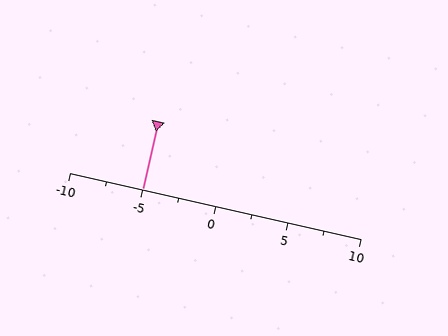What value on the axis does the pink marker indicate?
The marker indicates approximately -5.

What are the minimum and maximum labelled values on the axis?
The axis runs from -10 to 10.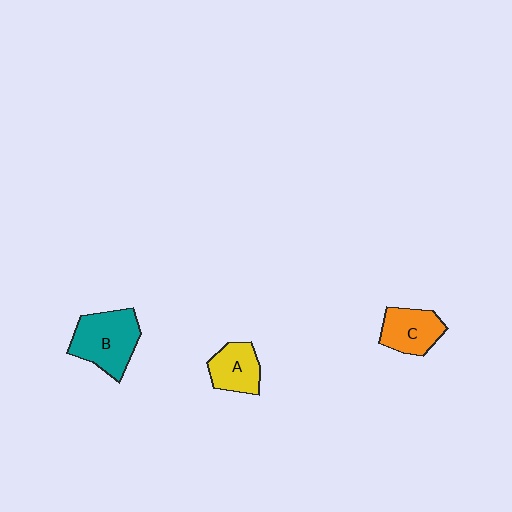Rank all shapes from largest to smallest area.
From largest to smallest: B (teal), C (orange), A (yellow).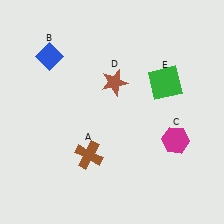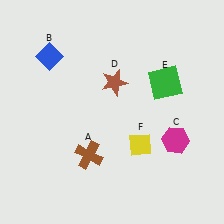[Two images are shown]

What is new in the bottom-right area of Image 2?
A yellow diamond (F) was added in the bottom-right area of Image 2.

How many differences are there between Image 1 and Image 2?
There is 1 difference between the two images.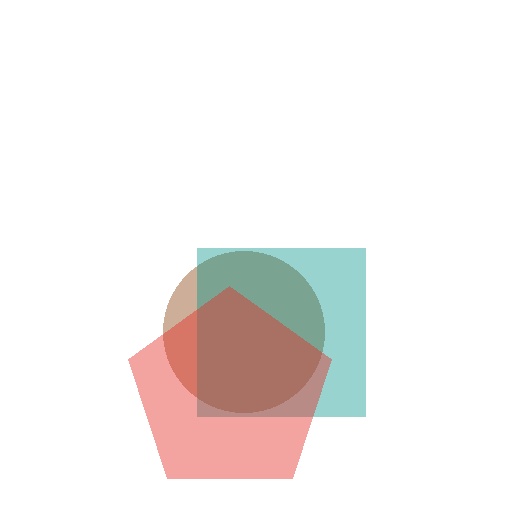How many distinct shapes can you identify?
There are 3 distinct shapes: a brown circle, a teal square, a red pentagon.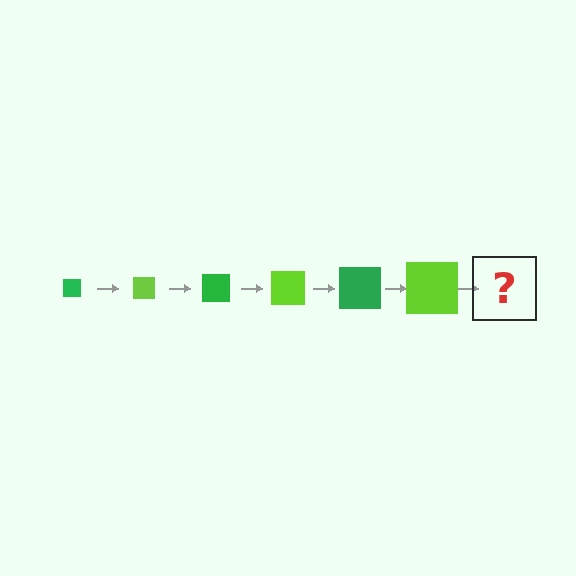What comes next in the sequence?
The next element should be a green square, larger than the previous one.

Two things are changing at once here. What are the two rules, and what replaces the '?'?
The two rules are that the square grows larger each step and the color cycles through green and lime. The '?' should be a green square, larger than the previous one.